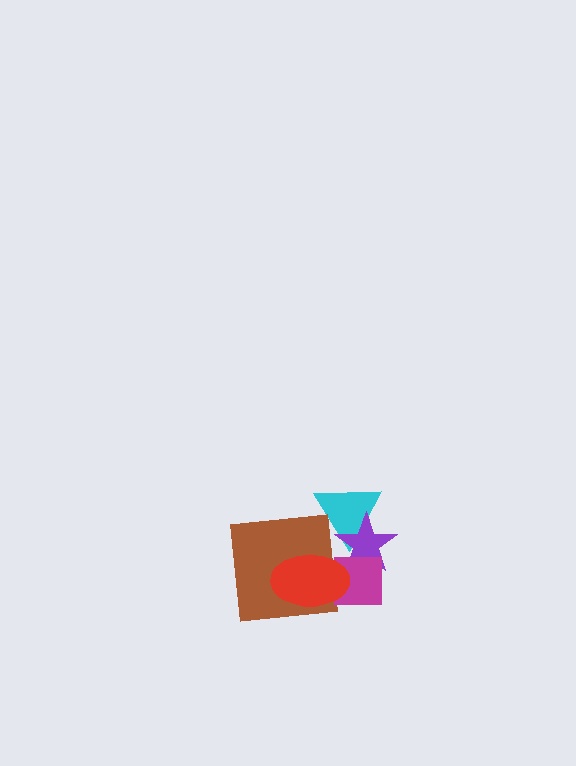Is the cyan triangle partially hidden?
Yes, it is partially covered by another shape.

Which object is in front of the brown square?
The red ellipse is in front of the brown square.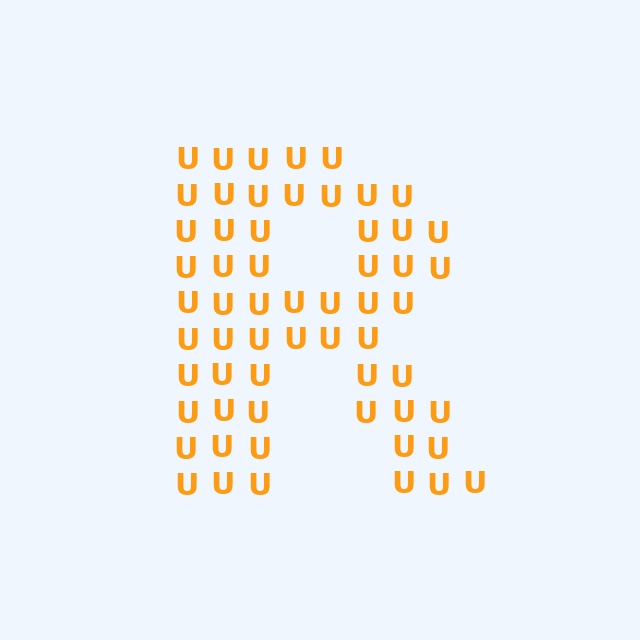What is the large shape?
The large shape is the letter R.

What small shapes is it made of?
It is made of small letter U's.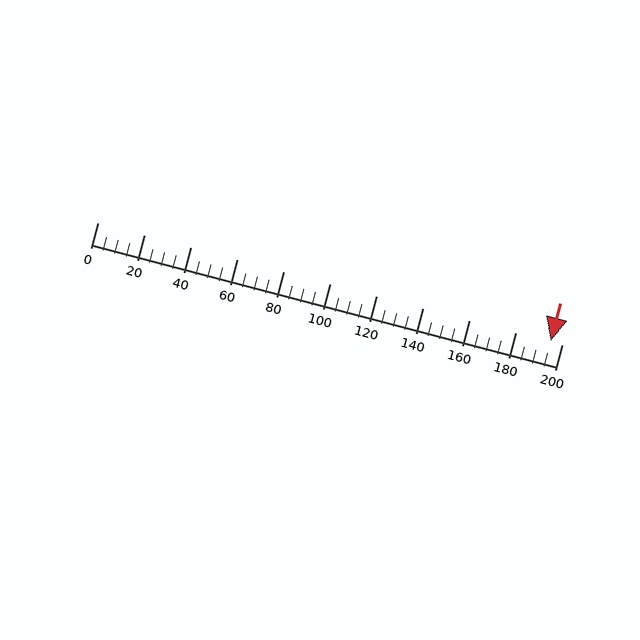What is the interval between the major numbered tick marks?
The major tick marks are spaced 20 units apart.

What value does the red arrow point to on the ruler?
The red arrow points to approximately 195.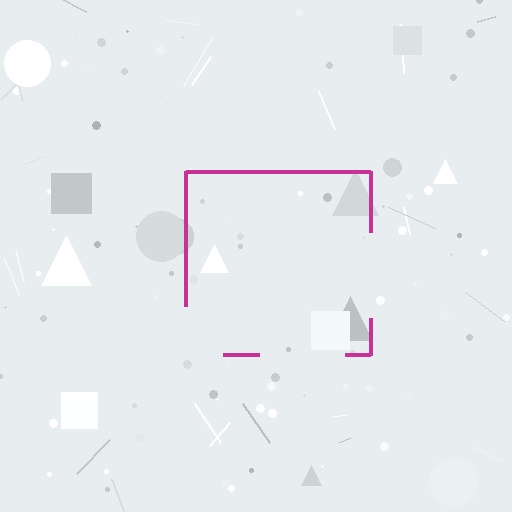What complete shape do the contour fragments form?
The contour fragments form a square.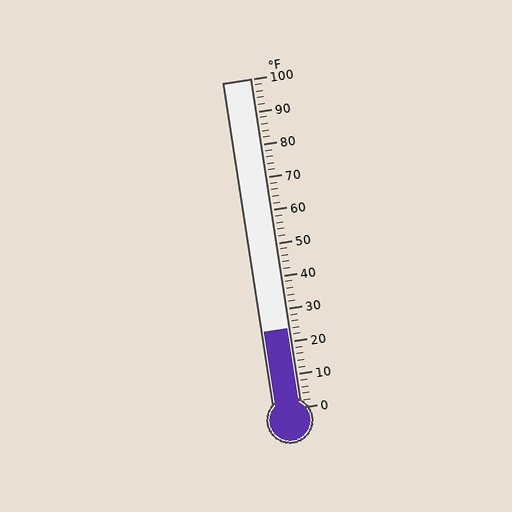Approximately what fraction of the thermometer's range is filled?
The thermometer is filled to approximately 25% of its range.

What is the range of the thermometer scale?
The thermometer scale ranges from 0°F to 100°F.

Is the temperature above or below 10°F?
The temperature is above 10°F.